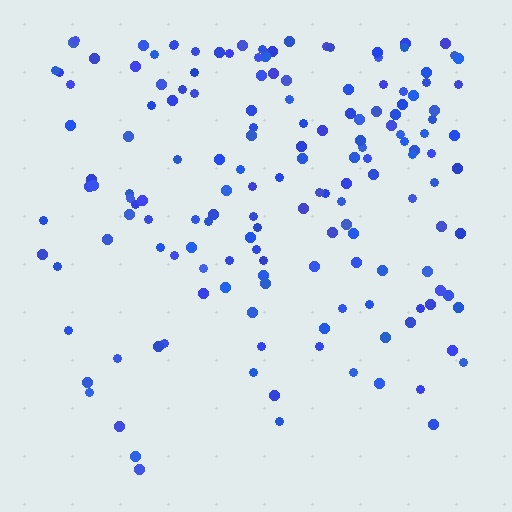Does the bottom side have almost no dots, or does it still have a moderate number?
Still a moderate number, just noticeably fewer than the top.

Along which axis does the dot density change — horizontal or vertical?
Vertical.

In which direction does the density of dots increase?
From bottom to top, with the top side densest.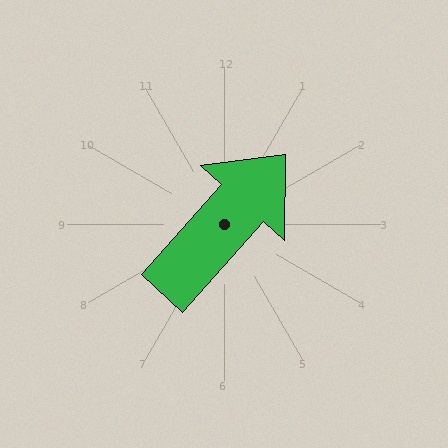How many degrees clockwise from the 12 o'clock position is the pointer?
Approximately 42 degrees.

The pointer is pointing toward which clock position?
Roughly 1 o'clock.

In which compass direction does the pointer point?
Northeast.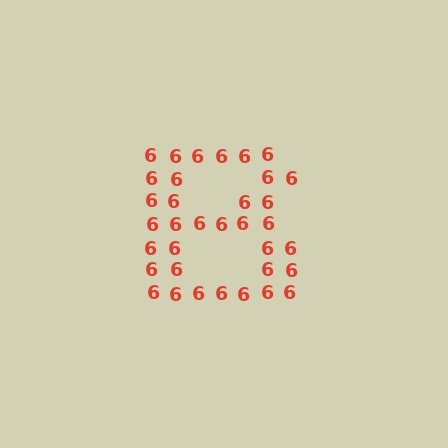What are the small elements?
The small elements are digit 6's.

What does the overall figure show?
The overall figure shows the letter B.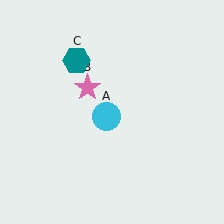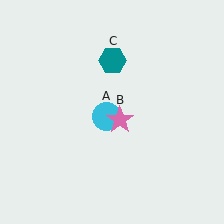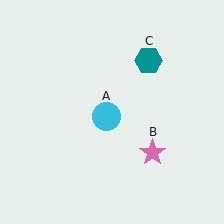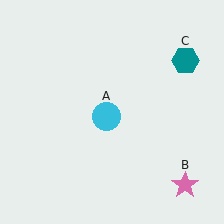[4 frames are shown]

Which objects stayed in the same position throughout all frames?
Cyan circle (object A) remained stationary.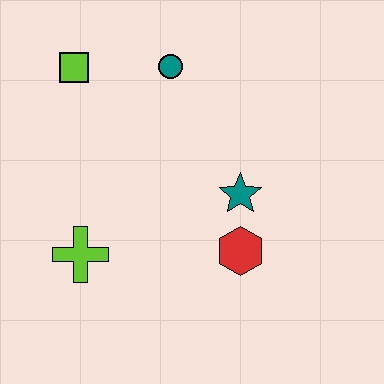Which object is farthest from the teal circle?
The lime cross is farthest from the teal circle.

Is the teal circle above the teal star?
Yes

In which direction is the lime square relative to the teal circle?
The lime square is to the left of the teal circle.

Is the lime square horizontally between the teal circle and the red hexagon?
No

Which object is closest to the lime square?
The teal circle is closest to the lime square.